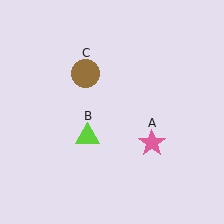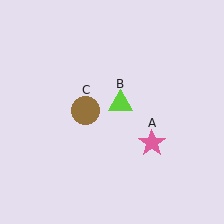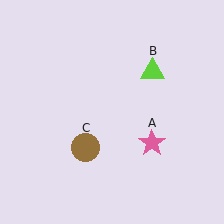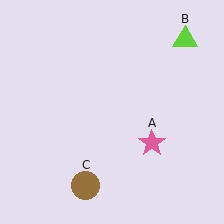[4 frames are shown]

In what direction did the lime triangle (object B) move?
The lime triangle (object B) moved up and to the right.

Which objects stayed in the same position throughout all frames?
Pink star (object A) remained stationary.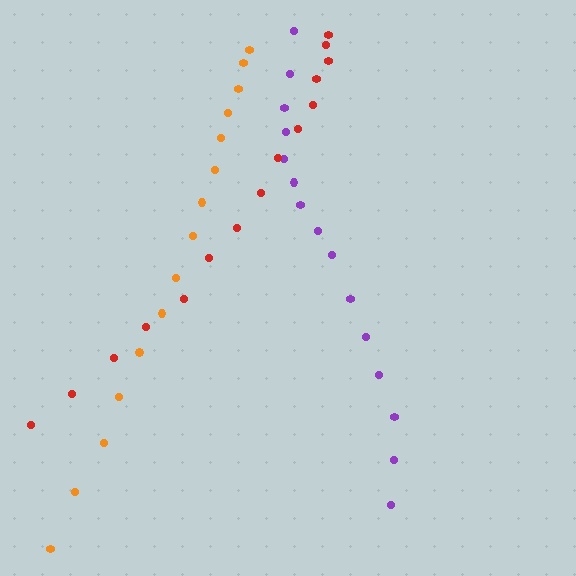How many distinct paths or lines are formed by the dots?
There are 3 distinct paths.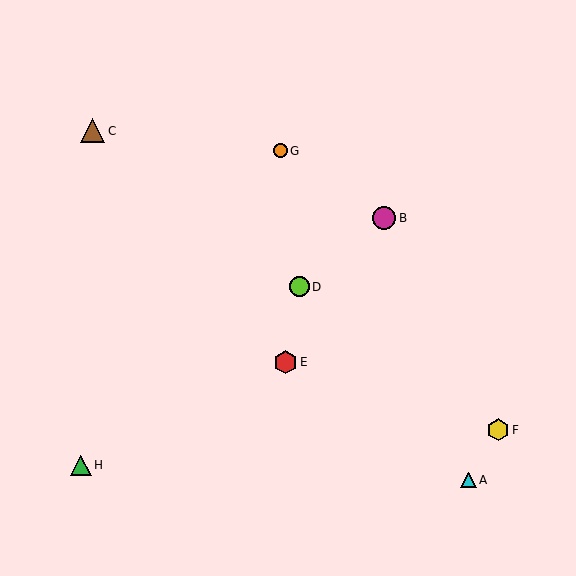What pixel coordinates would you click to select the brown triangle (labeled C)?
Click at (93, 131) to select the brown triangle C.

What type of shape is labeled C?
Shape C is a brown triangle.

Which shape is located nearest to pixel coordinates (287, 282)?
The lime circle (labeled D) at (299, 287) is nearest to that location.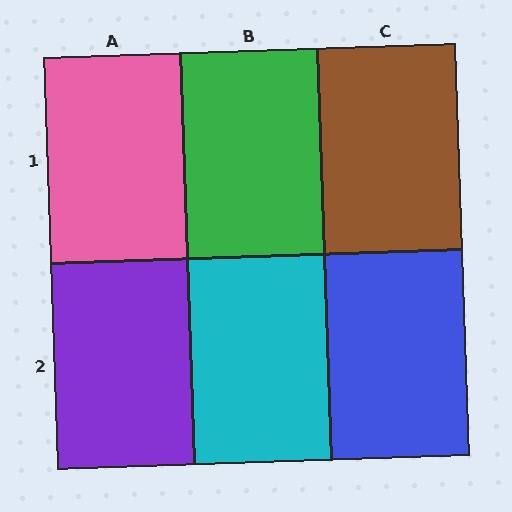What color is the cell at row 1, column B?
Green.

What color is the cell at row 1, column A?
Pink.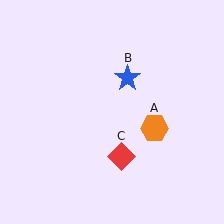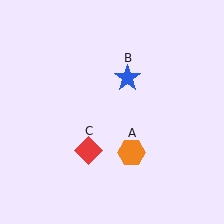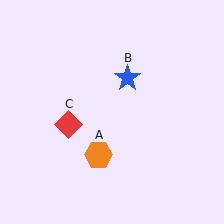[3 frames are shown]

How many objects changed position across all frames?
2 objects changed position: orange hexagon (object A), red diamond (object C).